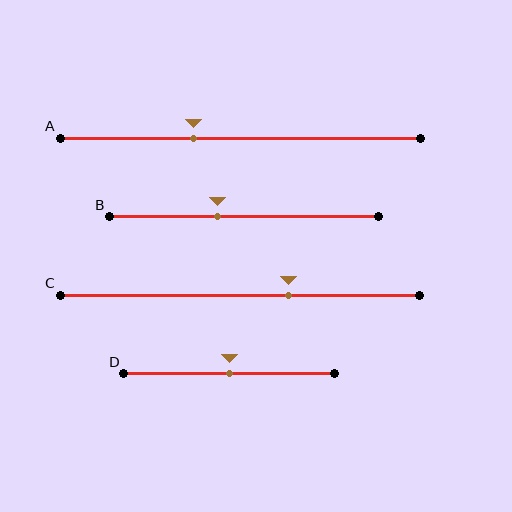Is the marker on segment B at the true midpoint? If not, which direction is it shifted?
No, the marker on segment B is shifted to the left by about 10% of the segment length.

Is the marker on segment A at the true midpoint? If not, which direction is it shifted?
No, the marker on segment A is shifted to the left by about 13% of the segment length.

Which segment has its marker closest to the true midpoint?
Segment D has its marker closest to the true midpoint.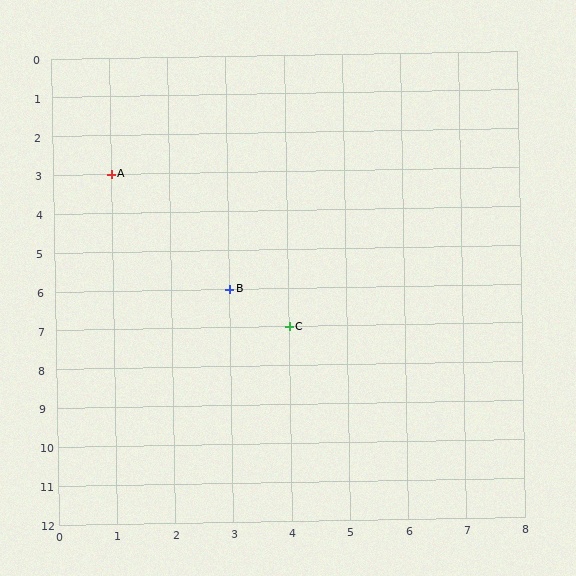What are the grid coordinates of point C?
Point C is at grid coordinates (4, 7).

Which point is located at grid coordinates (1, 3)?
Point A is at (1, 3).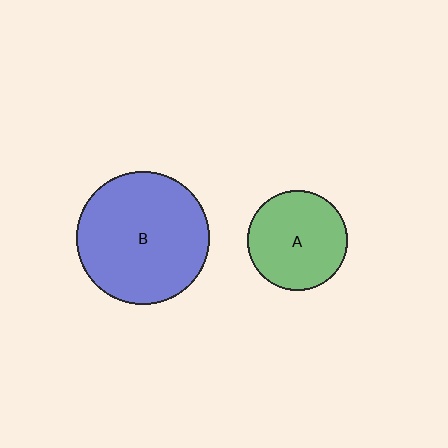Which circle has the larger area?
Circle B (blue).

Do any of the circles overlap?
No, none of the circles overlap.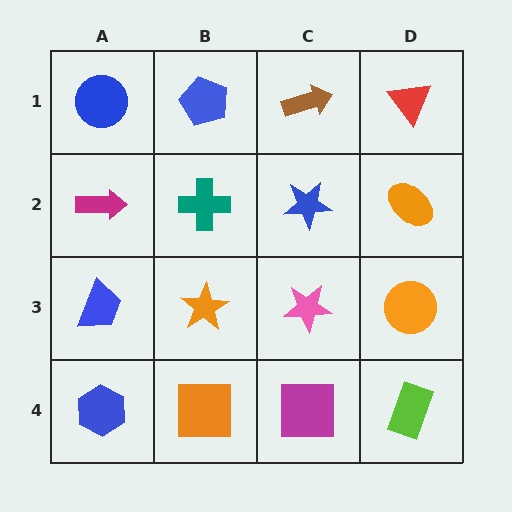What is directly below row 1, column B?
A teal cross.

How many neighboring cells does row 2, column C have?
4.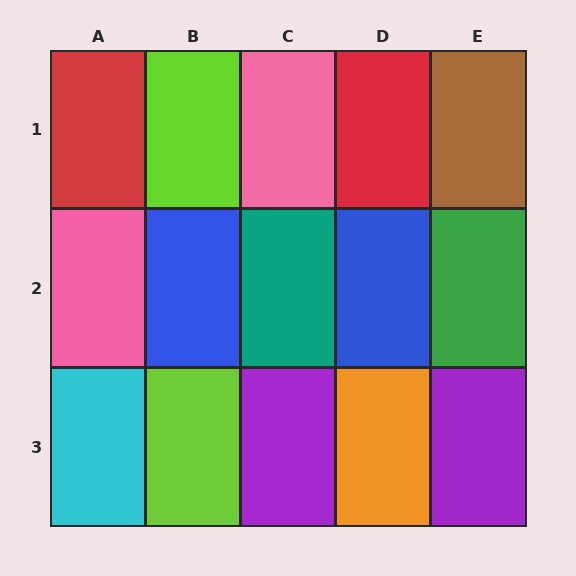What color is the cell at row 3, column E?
Purple.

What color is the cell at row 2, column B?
Blue.